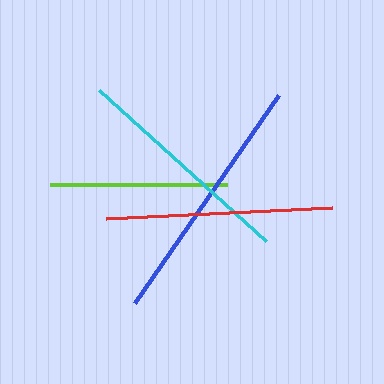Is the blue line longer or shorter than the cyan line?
The blue line is longer than the cyan line.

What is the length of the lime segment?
The lime segment is approximately 177 pixels long.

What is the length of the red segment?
The red segment is approximately 226 pixels long.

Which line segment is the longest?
The blue line is the longest at approximately 253 pixels.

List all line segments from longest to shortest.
From longest to shortest: blue, red, cyan, lime.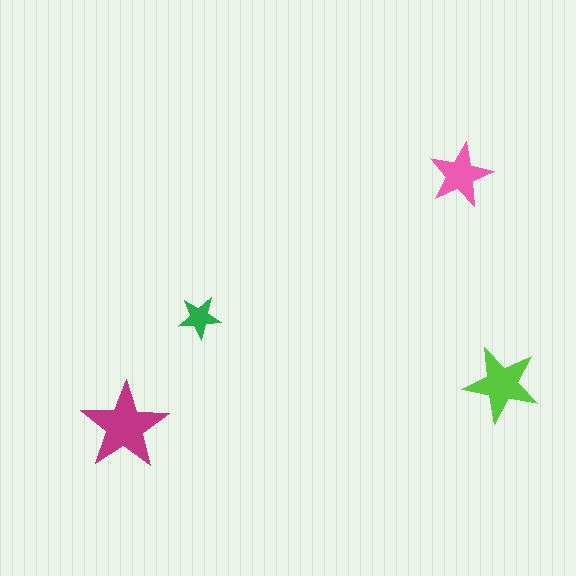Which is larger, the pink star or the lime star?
The lime one.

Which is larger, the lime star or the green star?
The lime one.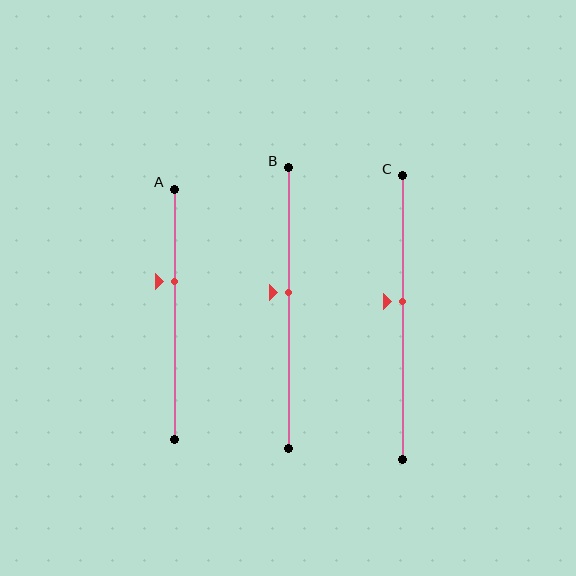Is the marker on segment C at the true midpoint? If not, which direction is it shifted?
No, the marker on segment C is shifted upward by about 6% of the segment length.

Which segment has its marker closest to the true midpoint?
Segment B has its marker closest to the true midpoint.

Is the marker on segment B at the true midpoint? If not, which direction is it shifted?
No, the marker on segment B is shifted upward by about 6% of the segment length.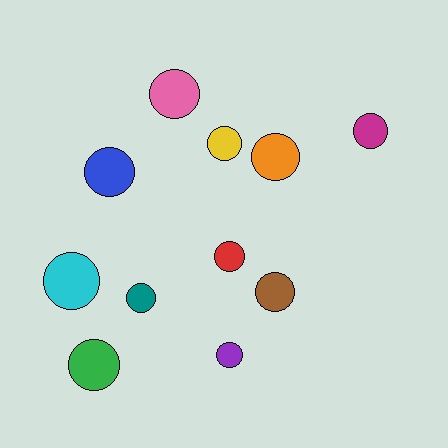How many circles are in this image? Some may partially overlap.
There are 11 circles.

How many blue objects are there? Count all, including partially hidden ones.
There is 1 blue object.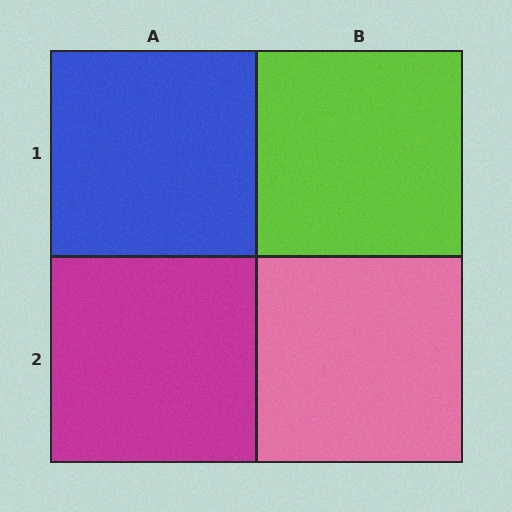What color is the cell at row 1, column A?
Blue.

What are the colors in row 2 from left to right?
Magenta, pink.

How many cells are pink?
1 cell is pink.